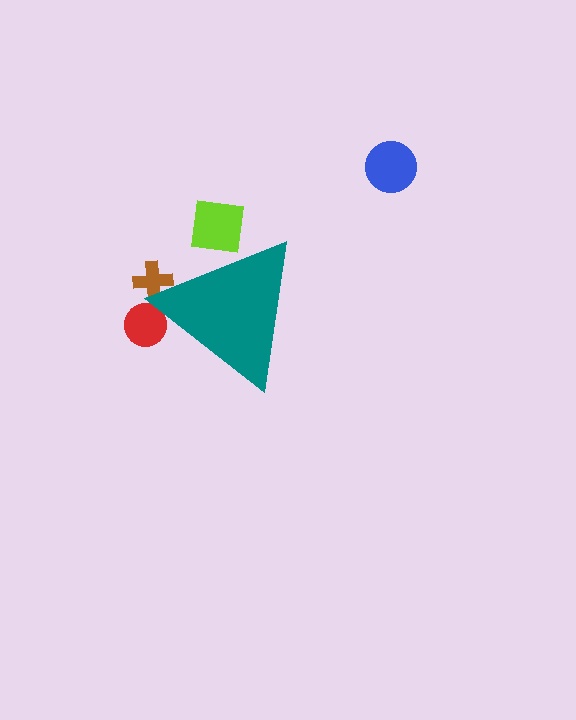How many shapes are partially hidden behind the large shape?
3 shapes are partially hidden.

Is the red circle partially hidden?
Yes, the red circle is partially hidden behind the teal triangle.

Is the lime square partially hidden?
Yes, the lime square is partially hidden behind the teal triangle.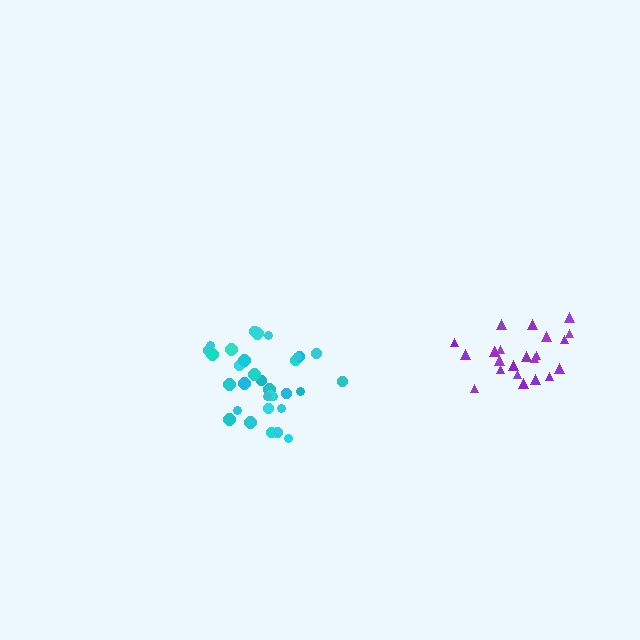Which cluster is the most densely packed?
Cyan.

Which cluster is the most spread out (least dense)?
Purple.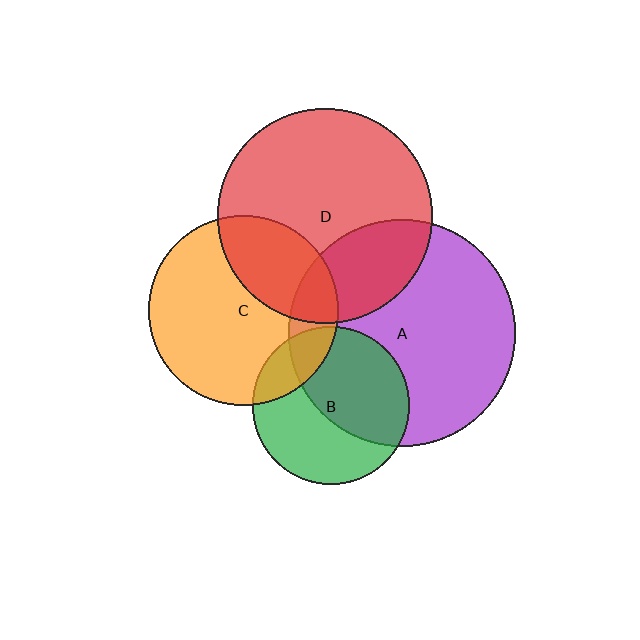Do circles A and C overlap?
Yes.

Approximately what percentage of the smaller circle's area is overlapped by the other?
Approximately 15%.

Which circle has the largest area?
Circle A (purple).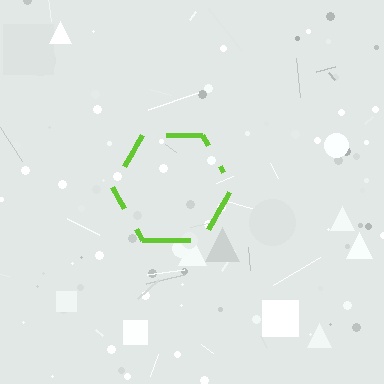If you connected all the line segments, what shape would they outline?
They would outline a hexagon.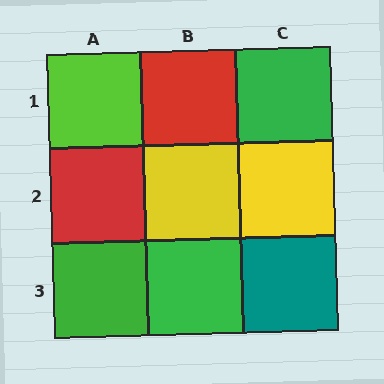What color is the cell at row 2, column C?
Yellow.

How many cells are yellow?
2 cells are yellow.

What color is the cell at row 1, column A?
Lime.